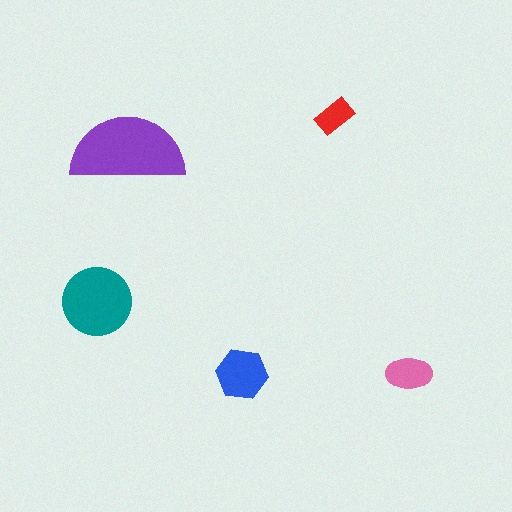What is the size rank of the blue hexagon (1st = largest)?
3rd.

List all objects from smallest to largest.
The red rectangle, the pink ellipse, the blue hexagon, the teal circle, the purple semicircle.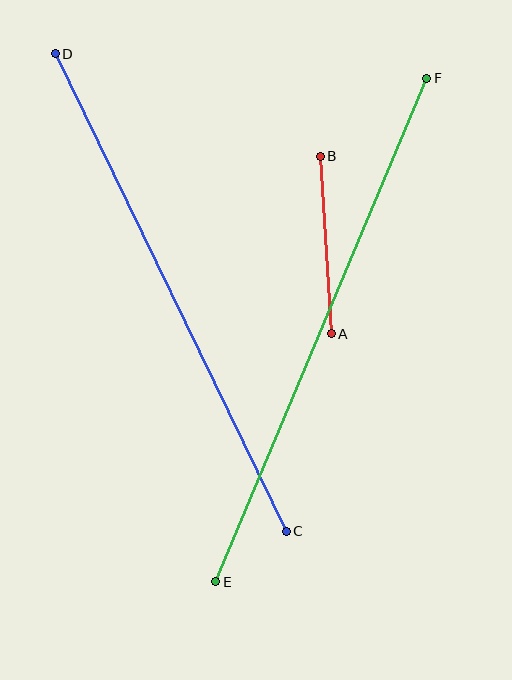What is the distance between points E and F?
The distance is approximately 546 pixels.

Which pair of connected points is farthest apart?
Points E and F are farthest apart.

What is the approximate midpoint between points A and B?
The midpoint is at approximately (326, 245) pixels.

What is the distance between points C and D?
The distance is approximately 530 pixels.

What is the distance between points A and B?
The distance is approximately 178 pixels.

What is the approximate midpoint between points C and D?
The midpoint is at approximately (171, 293) pixels.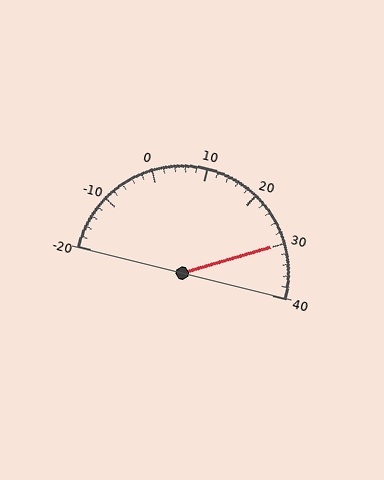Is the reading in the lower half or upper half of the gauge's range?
The reading is in the upper half of the range (-20 to 40).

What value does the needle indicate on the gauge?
The needle indicates approximately 30.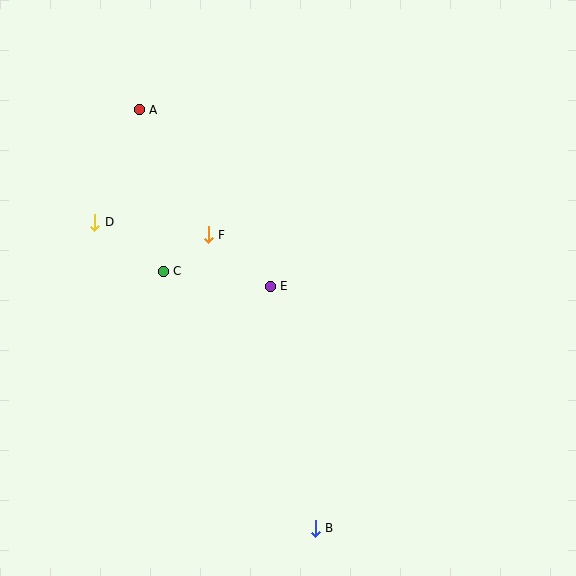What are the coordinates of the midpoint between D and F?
The midpoint between D and F is at (151, 229).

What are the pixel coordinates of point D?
Point D is at (95, 222).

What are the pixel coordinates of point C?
Point C is at (163, 271).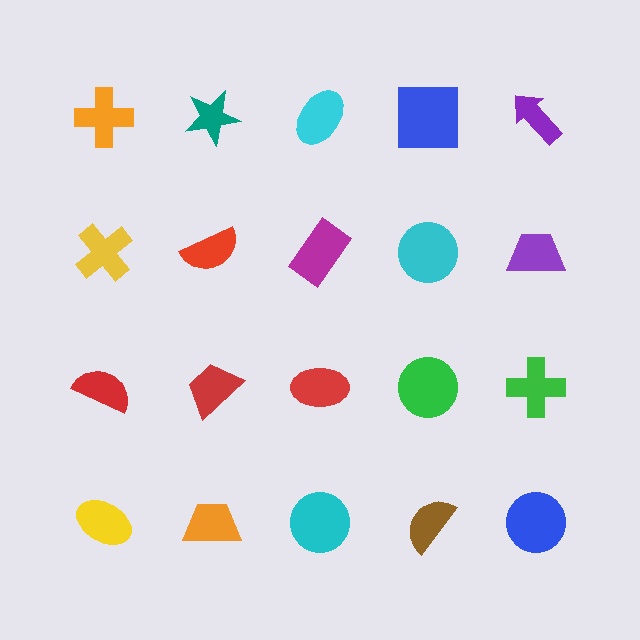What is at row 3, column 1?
A red semicircle.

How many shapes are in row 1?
5 shapes.